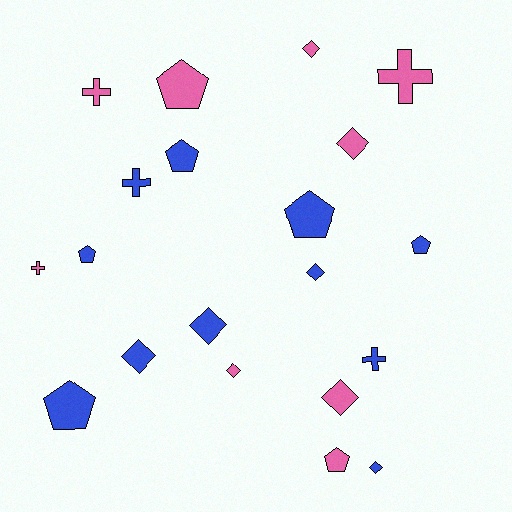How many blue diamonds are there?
There are 4 blue diamonds.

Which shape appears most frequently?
Diamond, with 8 objects.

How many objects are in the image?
There are 20 objects.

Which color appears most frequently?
Blue, with 11 objects.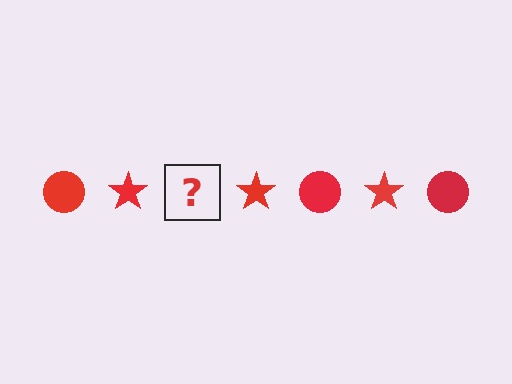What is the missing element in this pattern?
The missing element is a red circle.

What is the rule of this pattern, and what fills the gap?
The rule is that the pattern cycles through circle, star shapes in red. The gap should be filled with a red circle.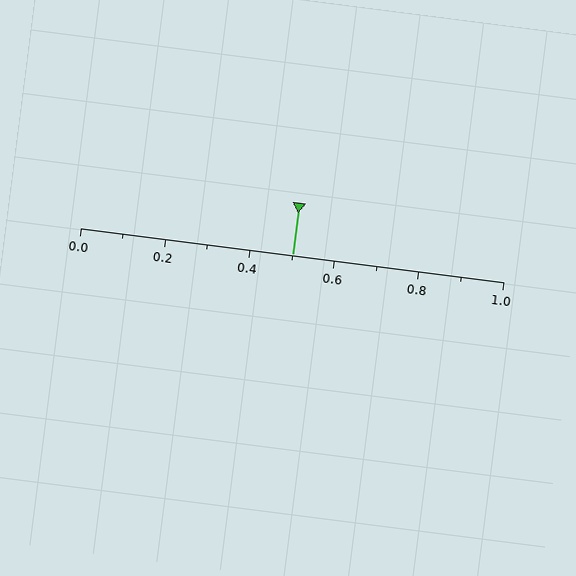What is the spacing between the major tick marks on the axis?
The major ticks are spaced 0.2 apart.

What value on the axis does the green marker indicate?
The marker indicates approximately 0.5.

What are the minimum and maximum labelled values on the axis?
The axis runs from 0.0 to 1.0.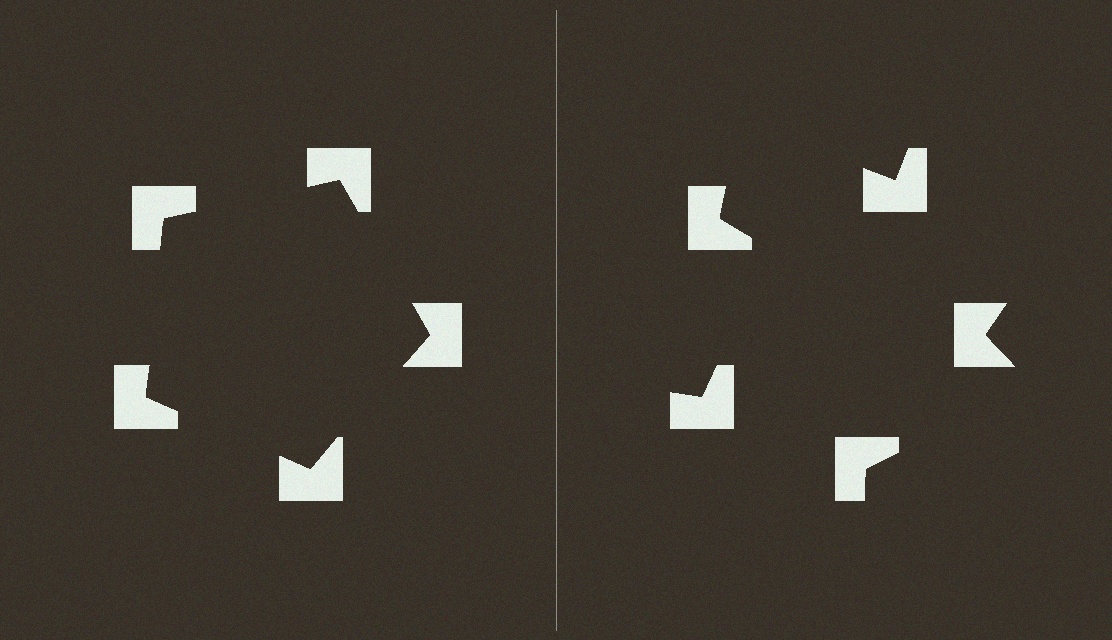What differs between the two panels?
The notched squares are positioned identically on both sides; only the wedge orientations differ. On the left they align to a pentagon; on the right they are misaligned.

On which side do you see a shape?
An illusory pentagon appears on the left side. On the right side the wedge cuts are rotated, so no coherent shape forms.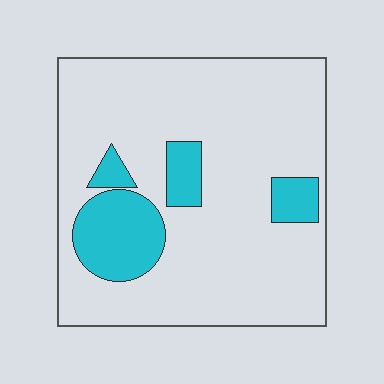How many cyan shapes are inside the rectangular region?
4.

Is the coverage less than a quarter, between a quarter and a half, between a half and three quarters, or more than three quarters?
Less than a quarter.